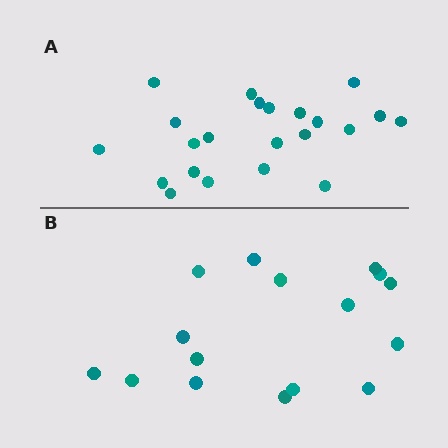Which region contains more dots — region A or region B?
Region A (the top region) has more dots.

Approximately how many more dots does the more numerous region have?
Region A has about 6 more dots than region B.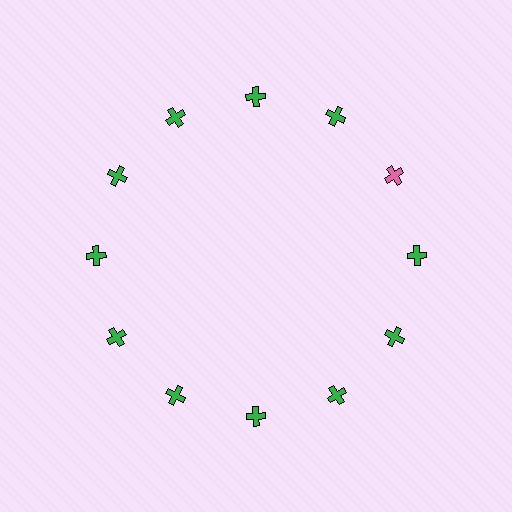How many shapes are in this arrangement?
There are 12 shapes arranged in a ring pattern.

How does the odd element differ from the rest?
It has a different color: pink instead of green.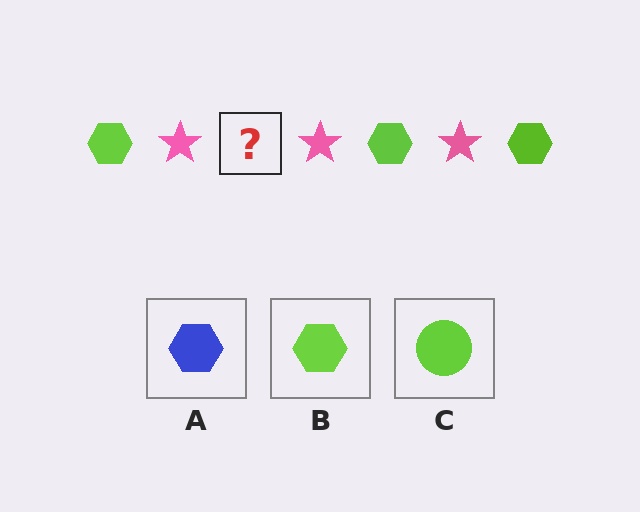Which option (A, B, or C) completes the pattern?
B.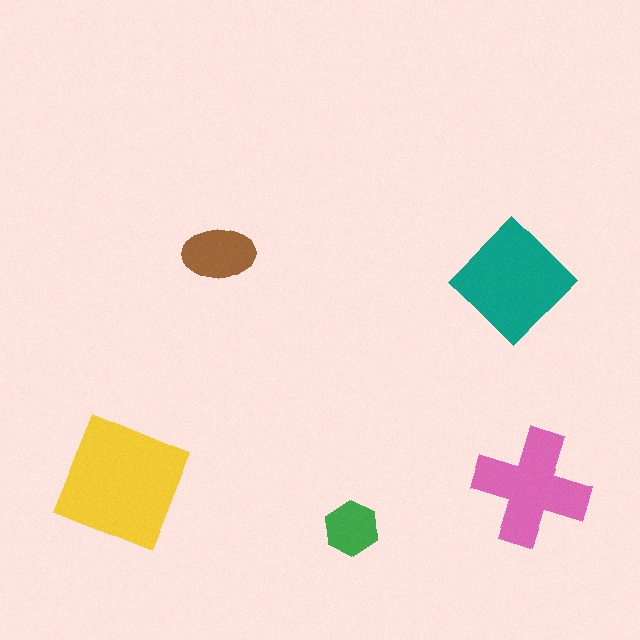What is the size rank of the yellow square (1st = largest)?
1st.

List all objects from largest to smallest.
The yellow square, the teal diamond, the pink cross, the brown ellipse, the green hexagon.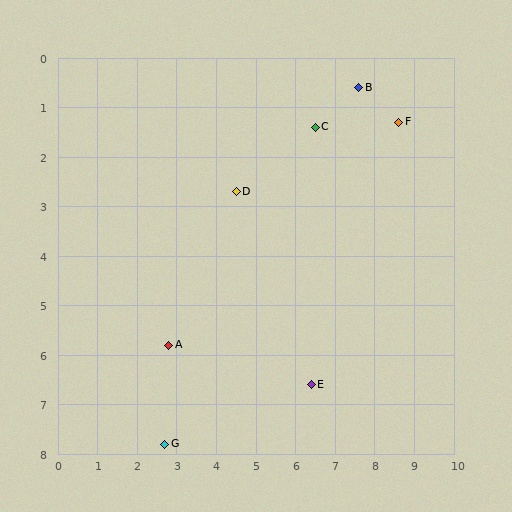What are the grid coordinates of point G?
Point G is at approximately (2.7, 7.8).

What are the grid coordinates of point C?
Point C is at approximately (6.5, 1.4).